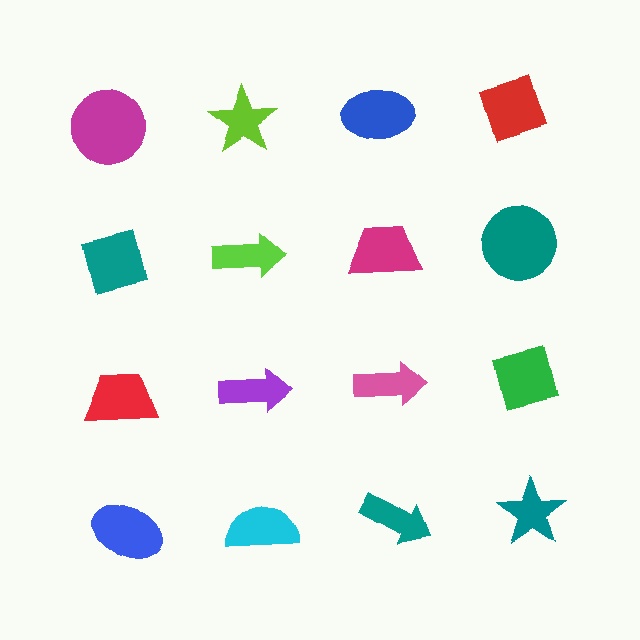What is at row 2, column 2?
A lime arrow.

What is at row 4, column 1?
A blue ellipse.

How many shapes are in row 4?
4 shapes.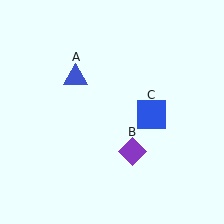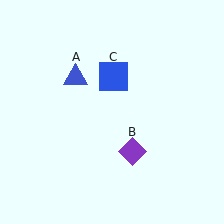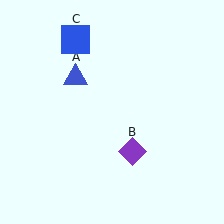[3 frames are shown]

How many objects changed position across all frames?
1 object changed position: blue square (object C).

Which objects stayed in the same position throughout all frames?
Blue triangle (object A) and purple diamond (object B) remained stationary.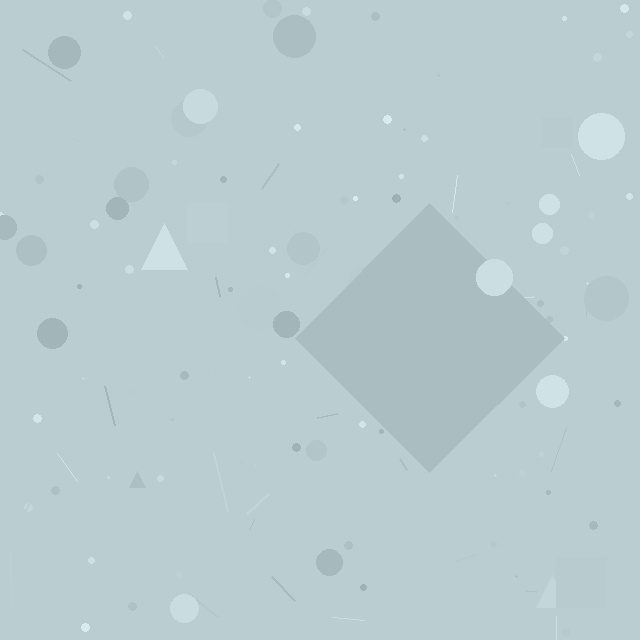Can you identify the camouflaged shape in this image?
The camouflaged shape is a diamond.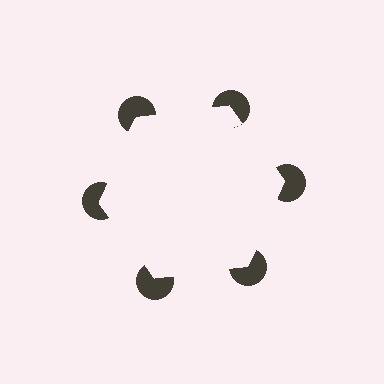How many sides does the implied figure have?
6 sides.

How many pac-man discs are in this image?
There are 6 — one at each vertex of the illusory hexagon.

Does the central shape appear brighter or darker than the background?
It typically appears slightly brighter than the background, even though no actual brightness change is drawn.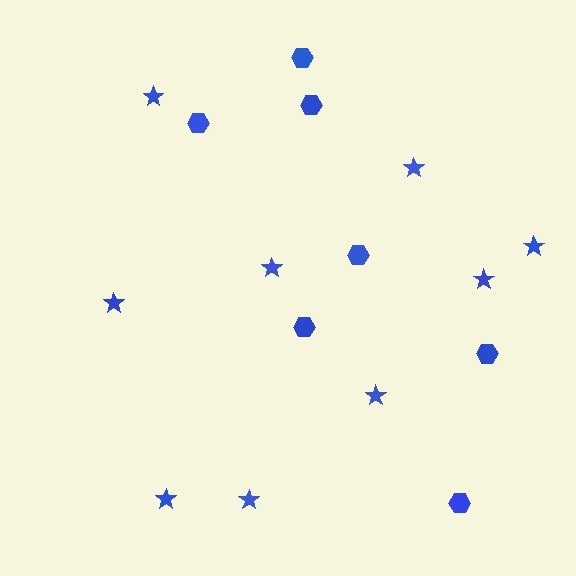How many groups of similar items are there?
There are 2 groups: one group of hexagons (7) and one group of stars (9).